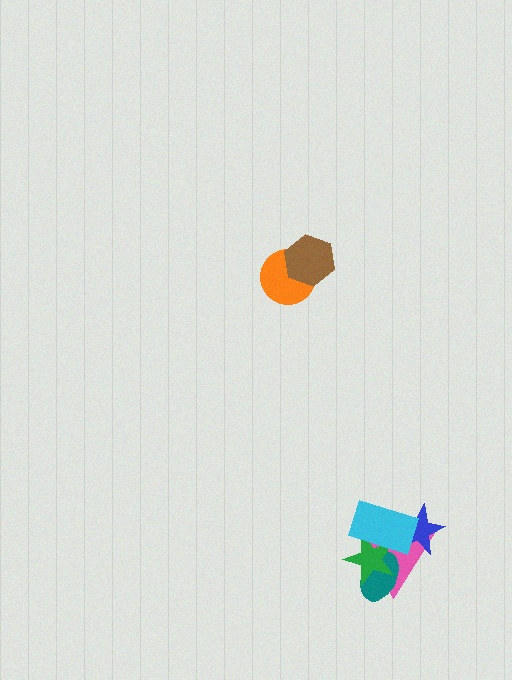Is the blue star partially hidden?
Yes, it is partially covered by another shape.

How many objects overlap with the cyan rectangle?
4 objects overlap with the cyan rectangle.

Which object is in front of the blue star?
The cyan rectangle is in front of the blue star.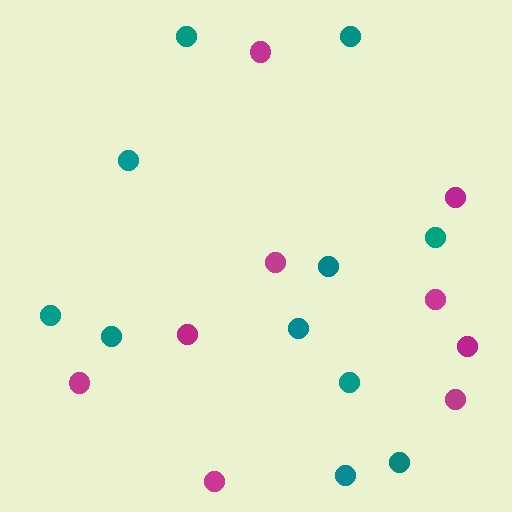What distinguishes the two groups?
There are 2 groups: one group of magenta circles (9) and one group of teal circles (11).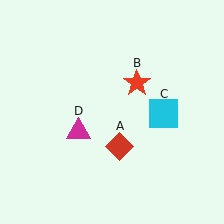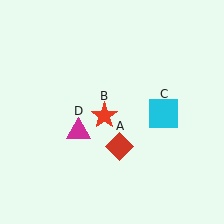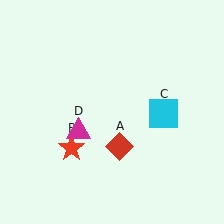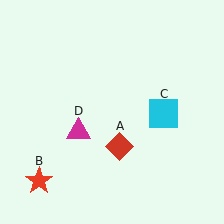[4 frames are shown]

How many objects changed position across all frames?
1 object changed position: red star (object B).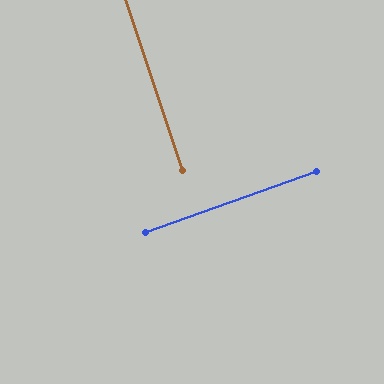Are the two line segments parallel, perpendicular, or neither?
Perpendicular — they meet at approximately 89°.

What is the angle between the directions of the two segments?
Approximately 89 degrees.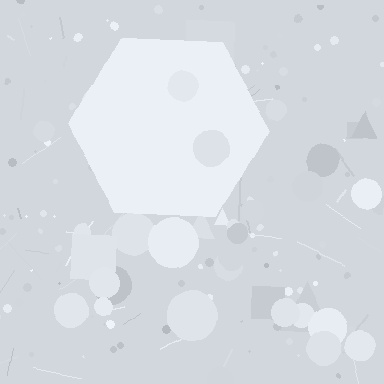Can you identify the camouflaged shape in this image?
The camouflaged shape is a hexagon.